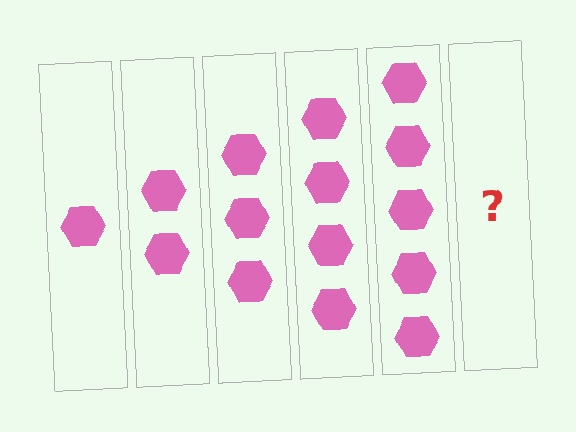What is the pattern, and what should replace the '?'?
The pattern is that each step adds one more hexagon. The '?' should be 6 hexagons.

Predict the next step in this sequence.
The next step is 6 hexagons.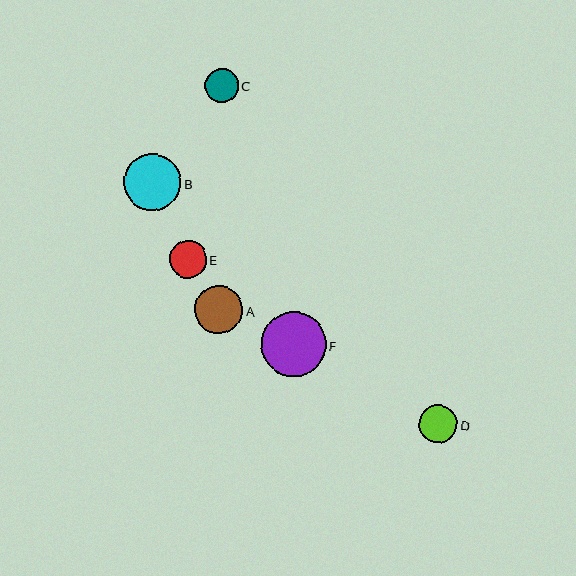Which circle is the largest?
Circle F is the largest with a size of approximately 65 pixels.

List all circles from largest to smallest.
From largest to smallest: F, B, A, D, E, C.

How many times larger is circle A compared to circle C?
Circle A is approximately 1.4 times the size of circle C.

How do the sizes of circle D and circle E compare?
Circle D and circle E are approximately the same size.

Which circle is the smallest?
Circle C is the smallest with a size of approximately 34 pixels.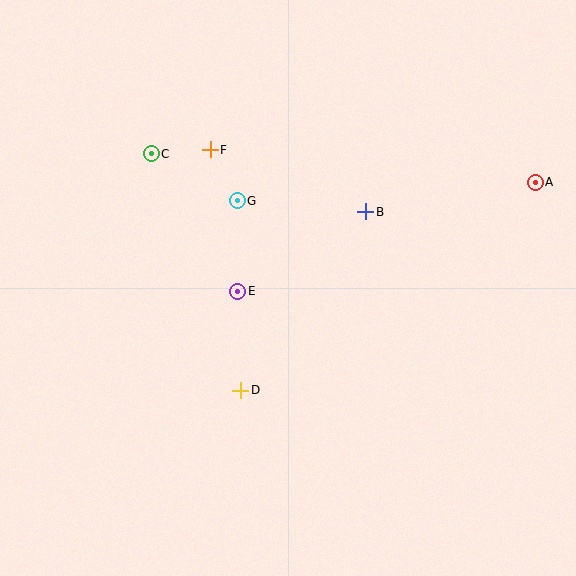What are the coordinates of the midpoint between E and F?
The midpoint between E and F is at (224, 220).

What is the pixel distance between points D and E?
The distance between D and E is 99 pixels.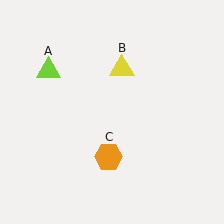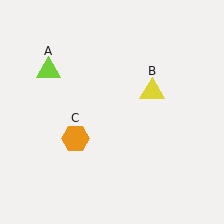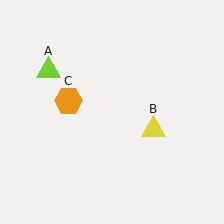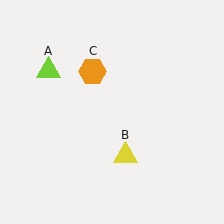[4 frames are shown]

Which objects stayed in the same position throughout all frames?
Lime triangle (object A) remained stationary.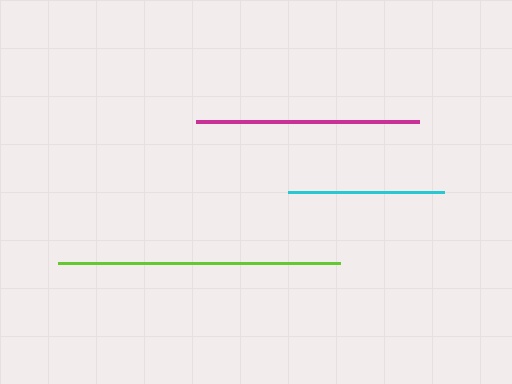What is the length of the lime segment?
The lime segment is approximately 283 pixels long.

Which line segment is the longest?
The lime line is the longest at approximately 283 pixels.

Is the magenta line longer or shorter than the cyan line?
The magenta line is longer than the cyan line.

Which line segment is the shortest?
The cyan line is the shortest at approximately 156 pixels.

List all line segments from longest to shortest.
From longest to shortest: lime, magenta, cyan.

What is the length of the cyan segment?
The cyan segment is approximately 156 pixels long.